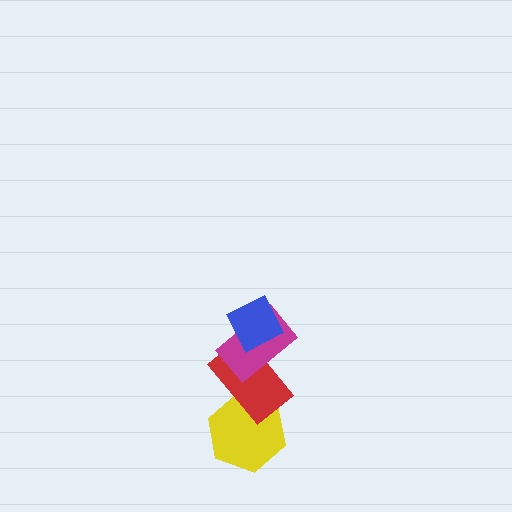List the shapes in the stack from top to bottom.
From top to bottom: the blue diamond, the magenta rectangle, the red rectangle, the yellow hexagon.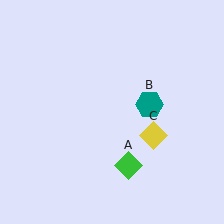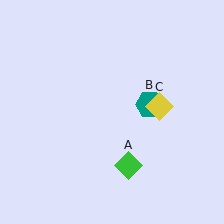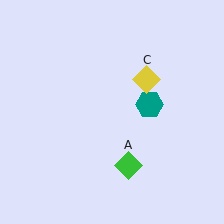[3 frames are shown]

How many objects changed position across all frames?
1 object changed position: yellow diamond (object C).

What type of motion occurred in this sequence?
The yellow diamond (object C) rotated counterclockwise around the center of the scene.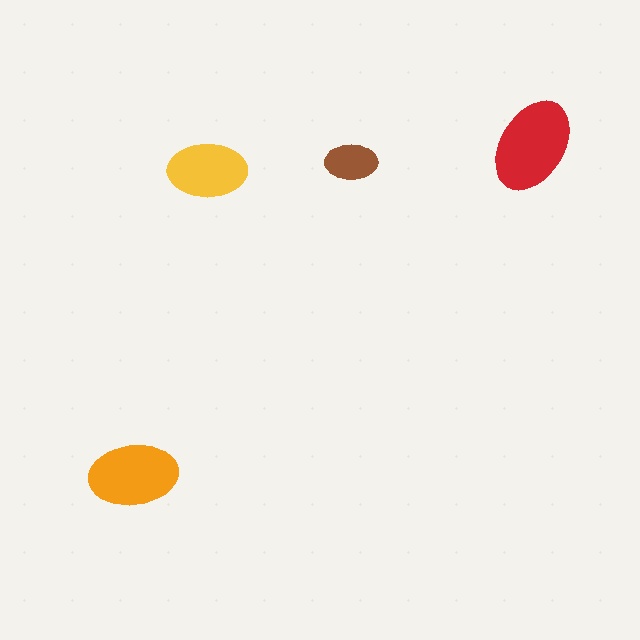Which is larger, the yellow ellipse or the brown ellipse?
The yellow one.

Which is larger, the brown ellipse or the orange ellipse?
The orange one.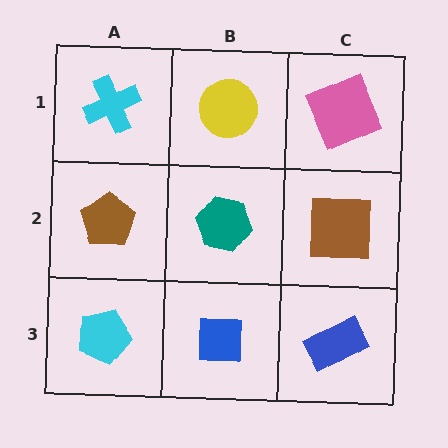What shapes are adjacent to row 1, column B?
A teal hexagon (row 2, column B), a cyan cross (row 1, column A), a pink square (row 1, column C).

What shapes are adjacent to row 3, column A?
A brown pentagon (row 2, column A), a blue square (row 3, column B).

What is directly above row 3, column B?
A teal hexagon.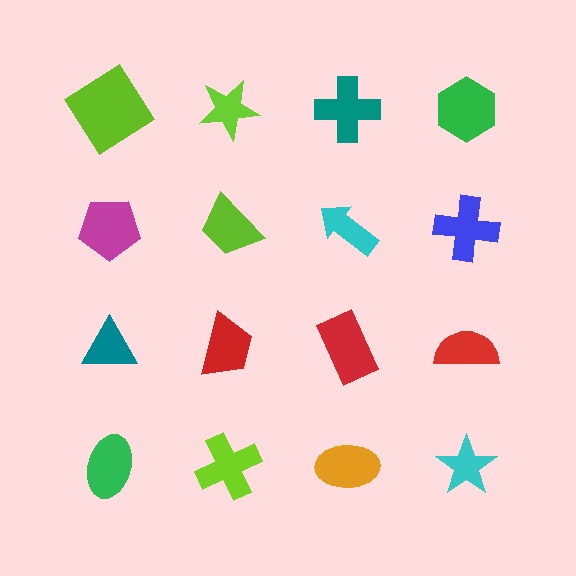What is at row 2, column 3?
A cyan arrow.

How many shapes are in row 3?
4 shapes.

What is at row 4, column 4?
A cyan star.